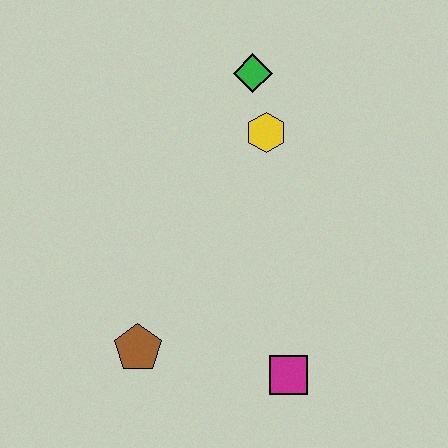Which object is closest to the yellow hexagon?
The green diamond is closest to the yellow hexagon.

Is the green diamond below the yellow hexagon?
No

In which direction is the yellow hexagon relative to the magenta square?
The yellow hexagon is above the magenta square.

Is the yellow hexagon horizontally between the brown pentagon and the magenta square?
Yes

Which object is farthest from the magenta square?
The green diamond is farthest from the magenta square.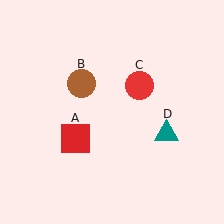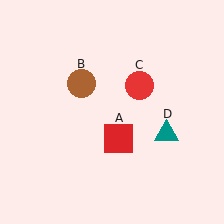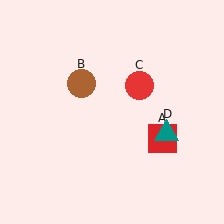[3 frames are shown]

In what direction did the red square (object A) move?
The red square (object A) moved right.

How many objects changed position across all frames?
1 object changed position: red square (object A).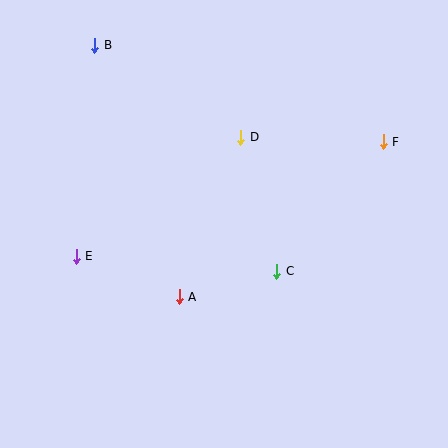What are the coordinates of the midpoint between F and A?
The midpoint between F and A is at (281, 219).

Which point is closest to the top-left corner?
Point B is closest to the top-left corner.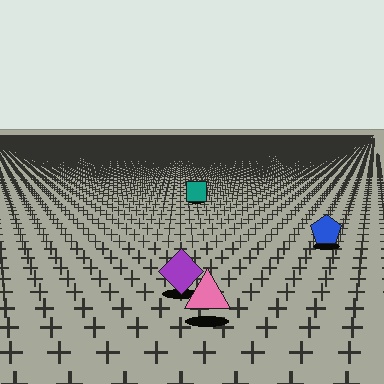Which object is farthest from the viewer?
The teal square is farthest from the viewer. It appears smaller and the ground texture around it is denser.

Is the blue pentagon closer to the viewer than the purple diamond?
No. The purple diamond is closer — you can tell from the texture gradient: the ground texture is coarser near it.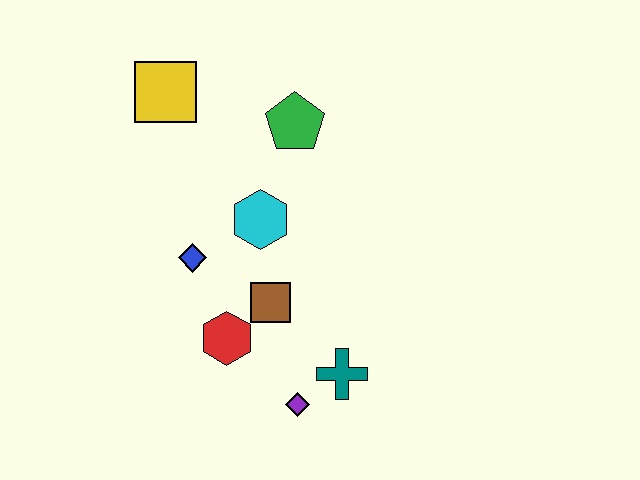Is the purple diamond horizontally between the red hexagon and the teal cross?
Yes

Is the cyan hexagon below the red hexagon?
No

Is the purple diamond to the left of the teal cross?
Yes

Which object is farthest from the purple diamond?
The yellow square is farthest from the purple diamond.